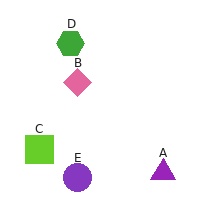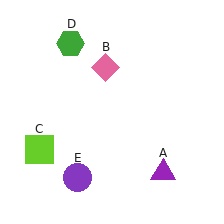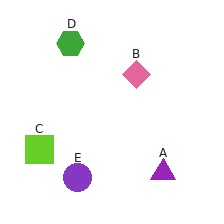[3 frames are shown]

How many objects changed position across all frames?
1 object changed position: pink diamond (object B).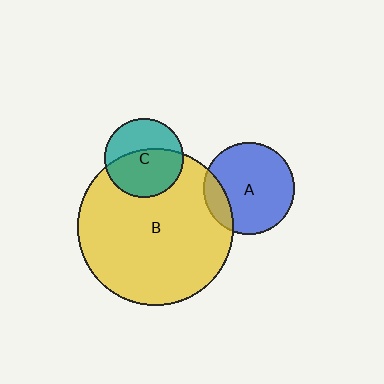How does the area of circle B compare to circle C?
Approximately 3.9 times.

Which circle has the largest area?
Circle B (yellow).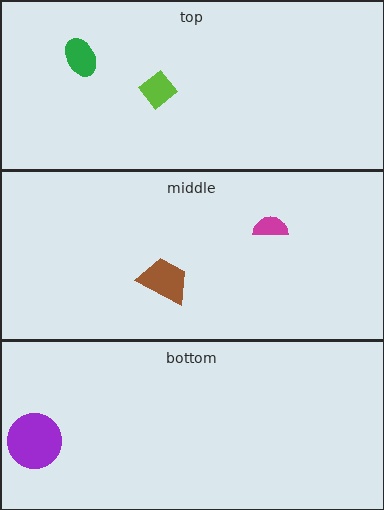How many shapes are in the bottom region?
1.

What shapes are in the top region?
The lime diamond, the green ellipse.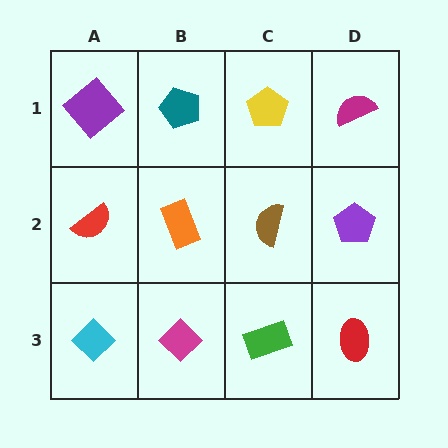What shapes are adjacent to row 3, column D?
A purple pentagon (row 2, column D), a green rectangle (row 3, column C).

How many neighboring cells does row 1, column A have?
2.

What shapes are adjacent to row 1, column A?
A red semicircle (row 2, column A), a teal pentagon (row 1, column B).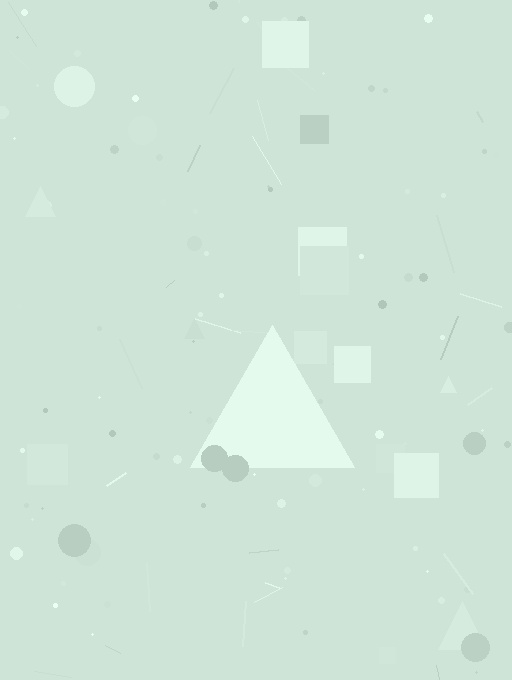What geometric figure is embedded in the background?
A triangle is embedded in the background.